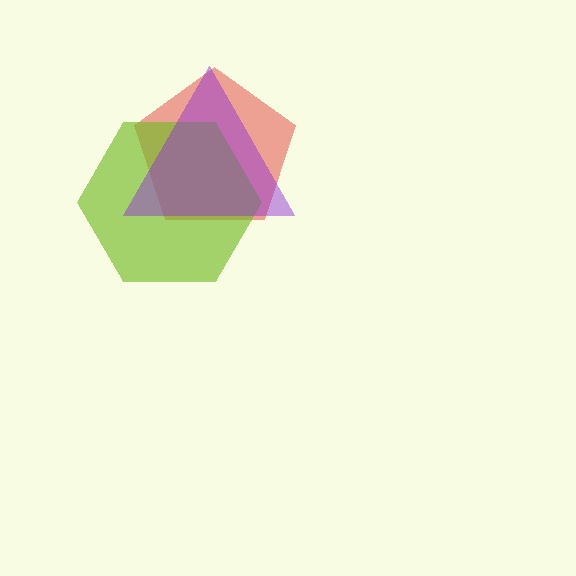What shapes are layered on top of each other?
The layered shapes are: a red pentagon, a lime hexagon, a purple triangle.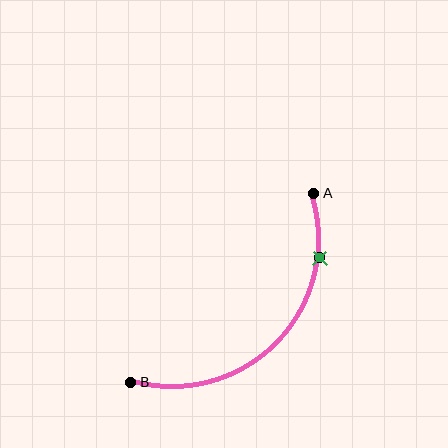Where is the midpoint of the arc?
The arc midpoint is the point on the curve farthest from the straight line joining A and B. It sits below and to the right of that line.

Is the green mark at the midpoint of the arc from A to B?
No. The green mark lies on the arc but is closer to endpoint A. The arc midpoint would be at the point on the curve equidistant along the arc from both A and B.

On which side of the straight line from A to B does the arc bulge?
The arc bulges below and to the right of the straight line connecting A and B.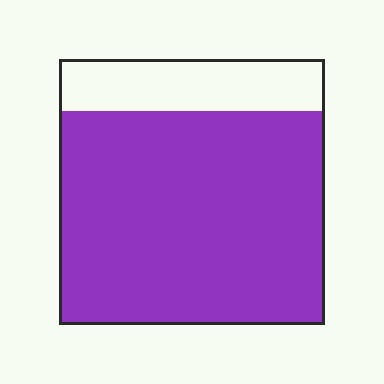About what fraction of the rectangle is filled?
About four fifths (4/5).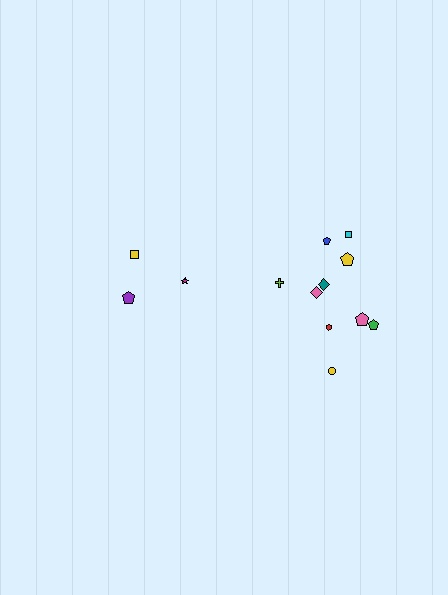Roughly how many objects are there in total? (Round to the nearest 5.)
Roughly 15 objects in total.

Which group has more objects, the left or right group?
The right group.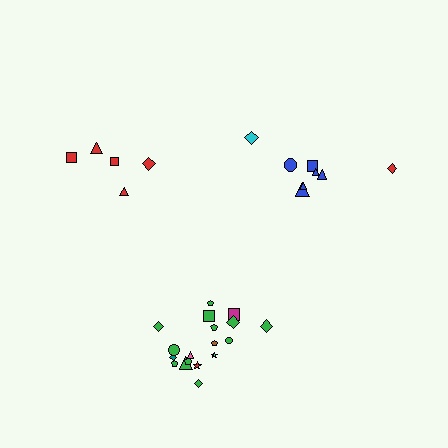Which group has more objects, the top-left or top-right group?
The top-right group.